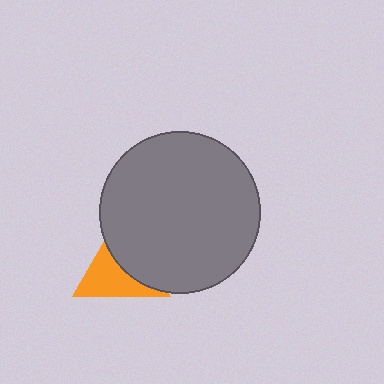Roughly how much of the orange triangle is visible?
About half of it is visible (roughly 52%).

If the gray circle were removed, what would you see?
You would see the complete orange triangle.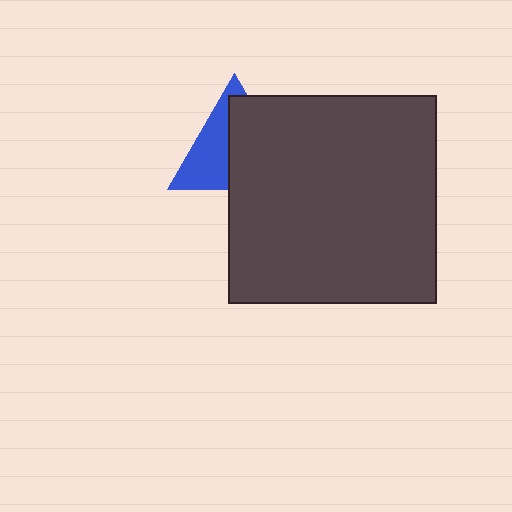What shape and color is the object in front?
The object in front is a dark gray square.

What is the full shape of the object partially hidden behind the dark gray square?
The partially hidden object is a blue triangle.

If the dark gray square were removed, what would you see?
You would see the complete blue triangle.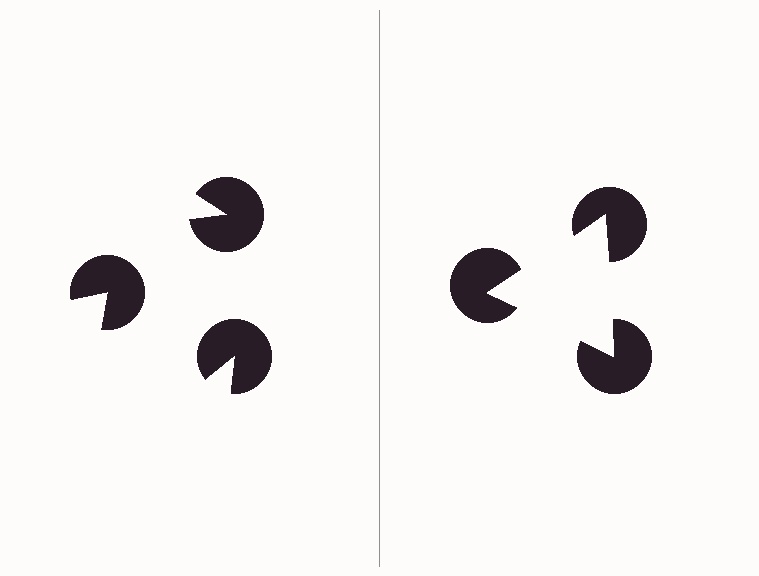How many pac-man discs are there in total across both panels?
6 — 3 on each side.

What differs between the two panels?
The pac-man discs are positioned identically on both sides; only the wedge orientations differ. On the right they align to a triangle; on the left they are misaligned.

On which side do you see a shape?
An illusory triangle appears on the right side. On the left side the wedge cuts are rotated, so no coherent shape forms.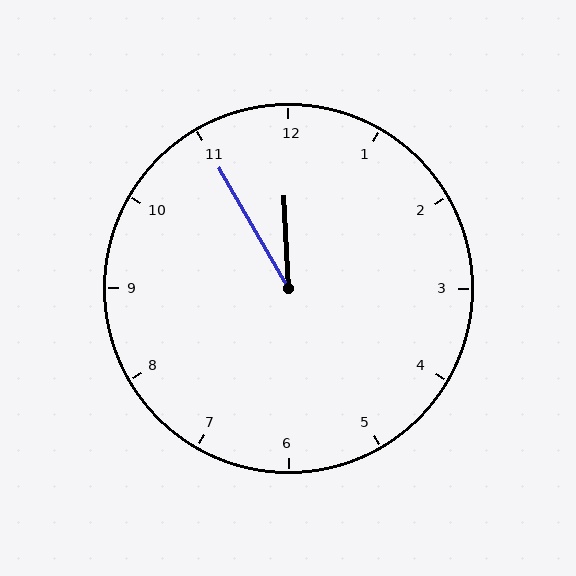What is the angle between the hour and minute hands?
Approximately 28 degrees.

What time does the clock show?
11:55.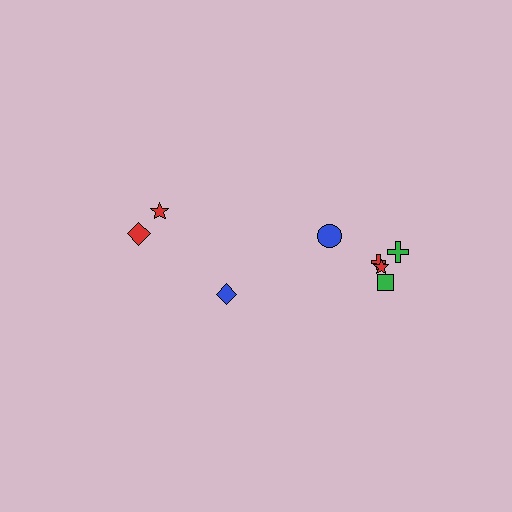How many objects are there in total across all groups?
There are 8 objects.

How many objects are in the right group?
There are 5 objects.